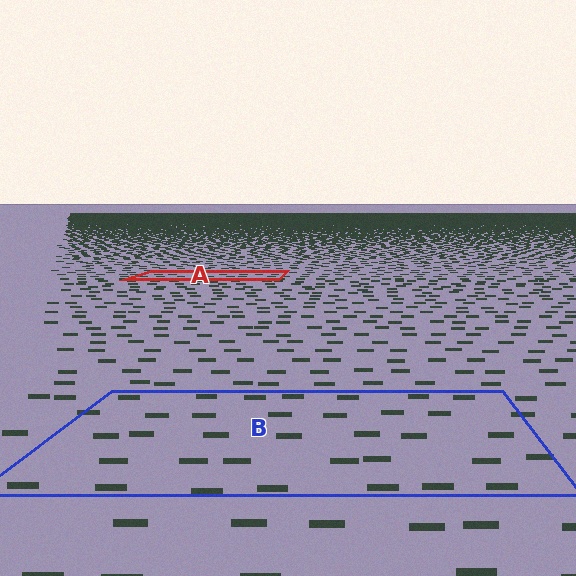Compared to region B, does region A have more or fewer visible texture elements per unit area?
Region A has more texture elements per unit area — they are packed more densely because it is farther away.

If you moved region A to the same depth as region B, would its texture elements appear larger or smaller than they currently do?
They would appear larger. At a closer depth, the same texture elements are projected at a bigger on-screen size.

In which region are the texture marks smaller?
The texture marks are smaller in region A, because it is farther away.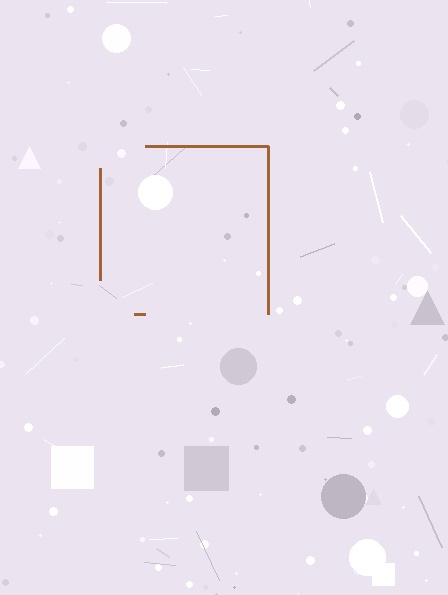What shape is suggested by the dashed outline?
The dashed outline suggests a square.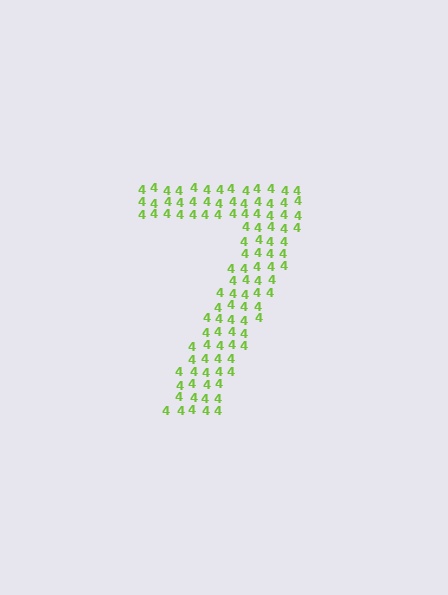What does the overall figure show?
The overall figure shows the digit 7.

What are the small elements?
The small elements are digit 4's.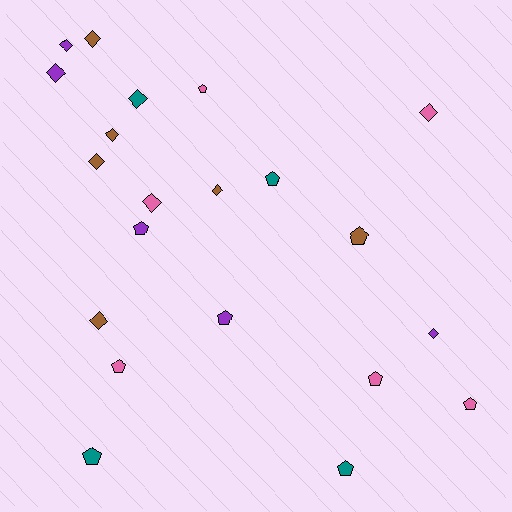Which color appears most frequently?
Brown, with 6 objects.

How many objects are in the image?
There are 21 objects.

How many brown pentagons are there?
There is 1 brown pentagon.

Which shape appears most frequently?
Diamond, with 11 objects.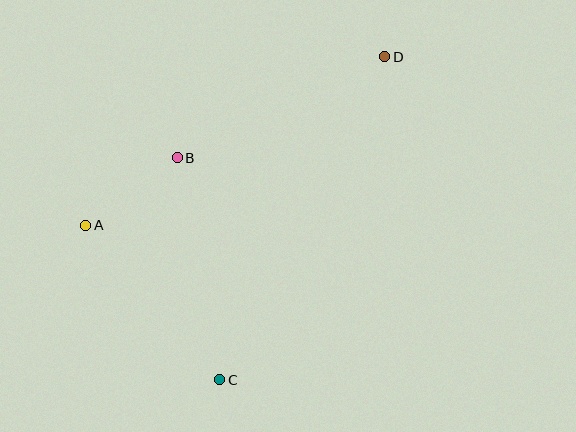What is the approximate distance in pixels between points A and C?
The distance between A and C is approximately 205 pixels.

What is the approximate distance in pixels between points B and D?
The distance between B and D is approximately 231 pixels.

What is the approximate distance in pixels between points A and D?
The distance between A and D is approximately 343 pixels.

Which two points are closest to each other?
Points A and B are closest to each other.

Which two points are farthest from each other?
Points C and D are farthest from each other.